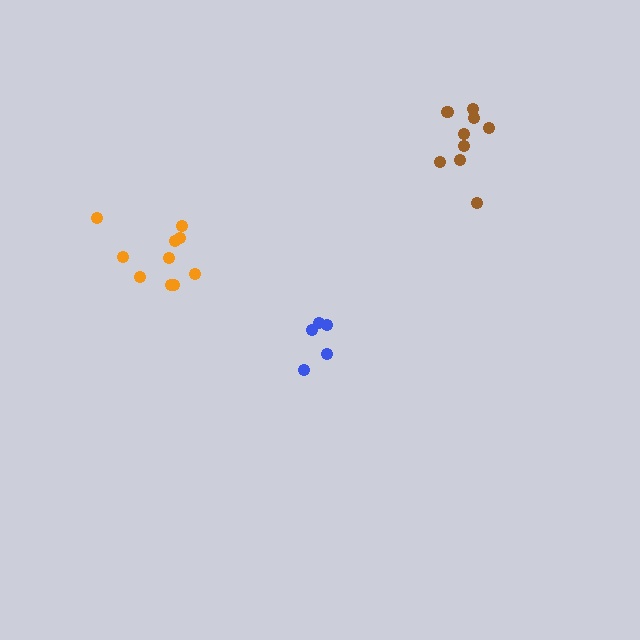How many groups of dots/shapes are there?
There are 3 groups.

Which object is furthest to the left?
The orange cluster is leftmost.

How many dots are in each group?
Group 1: 5 dots, Group 2: 10 dots, Group 3: 9 dots (24 total).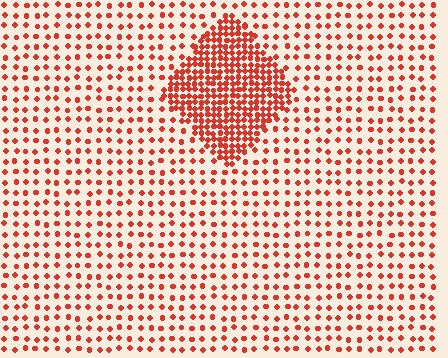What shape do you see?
I see a diamond.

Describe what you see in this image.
The image contains small red elements arranged at two different densities. A diamond-shaped region is visible where the elements are more densely packed than the surrounding area.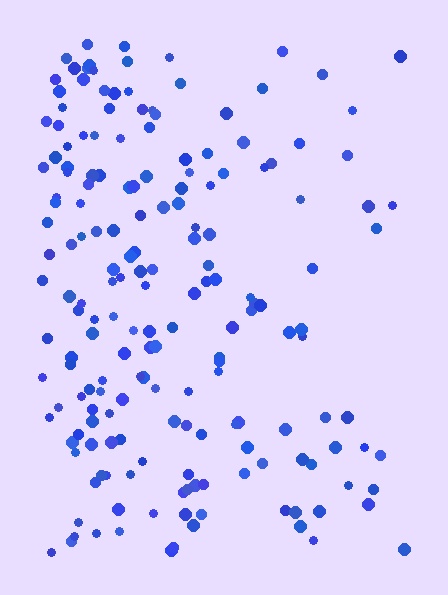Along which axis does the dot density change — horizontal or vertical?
Horizontal.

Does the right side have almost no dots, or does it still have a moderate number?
Still a moderate number, just noticeably fewer than the left.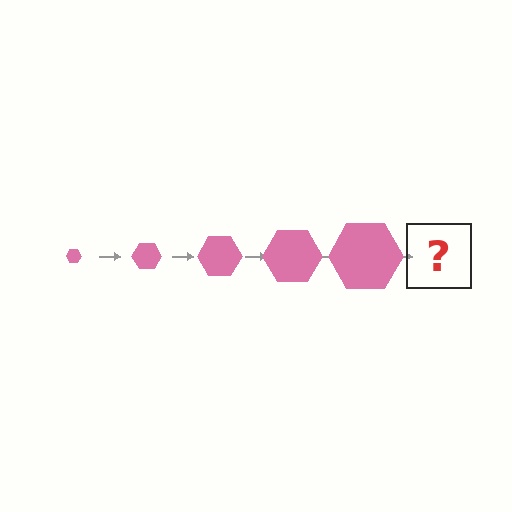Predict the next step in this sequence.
The next step is a pink hexagon, larger than the previous one.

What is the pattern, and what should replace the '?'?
The pattern is that the hexagon gets progressively larger each step. The '?' should be a pink hexagon, larger than the previous one.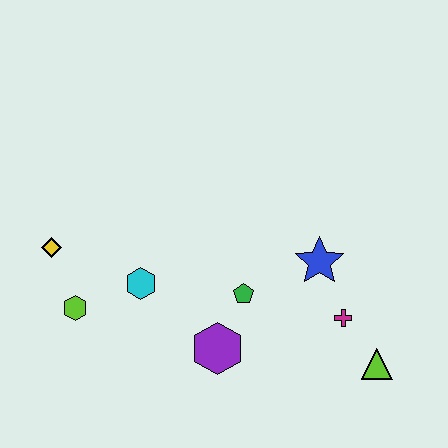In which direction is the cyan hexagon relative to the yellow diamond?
The cyan hexagon is to the right of the yellow diamond.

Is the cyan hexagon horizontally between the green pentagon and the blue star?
No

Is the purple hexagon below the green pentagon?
Yes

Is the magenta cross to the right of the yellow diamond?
Yes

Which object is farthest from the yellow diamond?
The lime triangle is farthest from the yellow diamond.